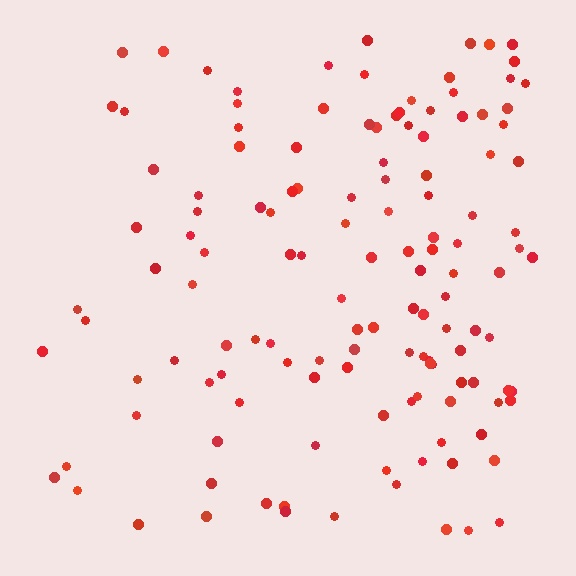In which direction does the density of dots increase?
From left to right, with the right side densest.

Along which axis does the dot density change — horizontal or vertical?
Horizontal.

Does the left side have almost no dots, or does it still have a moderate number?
Still a moderate number, just noticeably fewer than the right.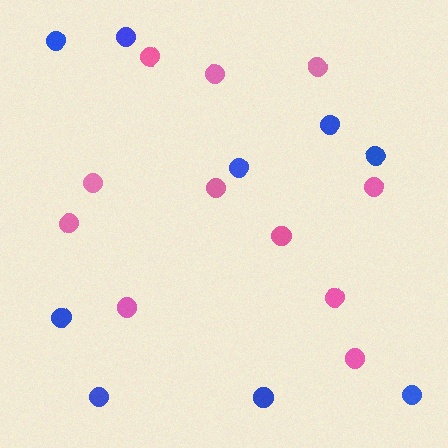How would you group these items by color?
There are 2 groups: one group of blue circles (9) and one group of pink circles (11).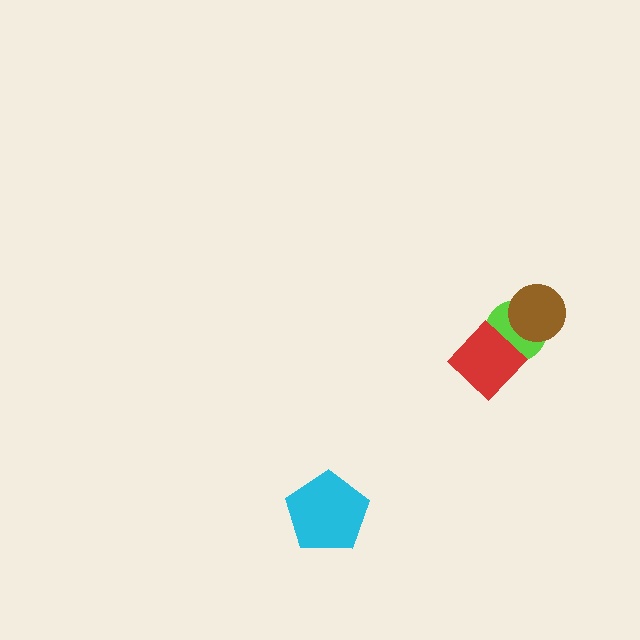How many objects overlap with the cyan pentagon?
0 objects overlap with the cyan pentagon.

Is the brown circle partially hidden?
No, no other shape covers it.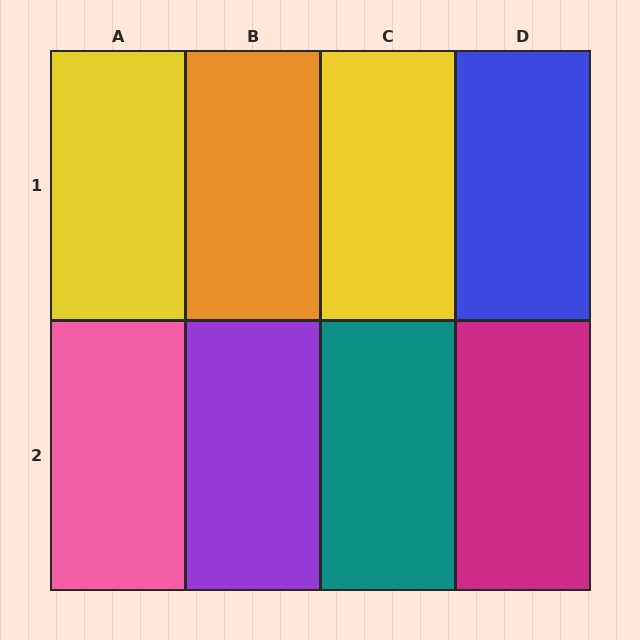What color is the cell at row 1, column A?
Yellow.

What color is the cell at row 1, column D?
Blue.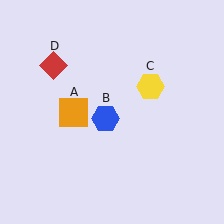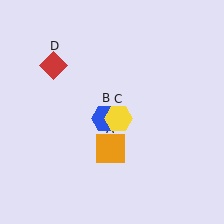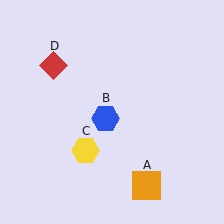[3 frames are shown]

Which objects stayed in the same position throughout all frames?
Blue hexagon (object B) and red diamond (object D) remained stationary.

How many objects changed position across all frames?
2 objects changed position: orange square (object A), yellow hexagon (object C).